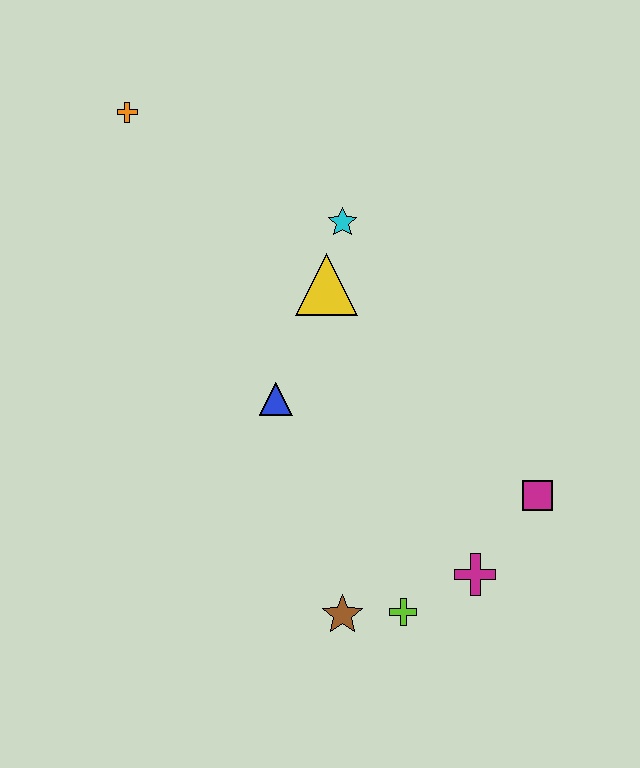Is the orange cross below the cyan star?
No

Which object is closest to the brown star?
The lime cross is closest to the brown star.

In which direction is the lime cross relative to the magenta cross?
The lime cross is to the left of the magenta cross.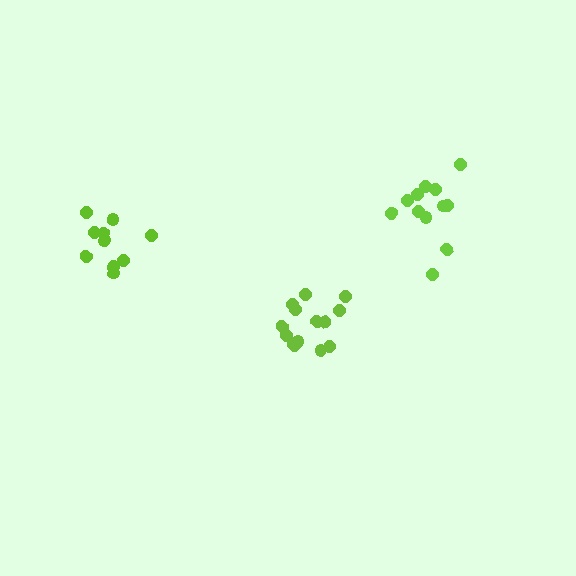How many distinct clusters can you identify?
There are 3 distinct clusters.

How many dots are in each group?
Group 1: 14 dots, Group 2: 12 dots, Group 3: 10 dots (36 total).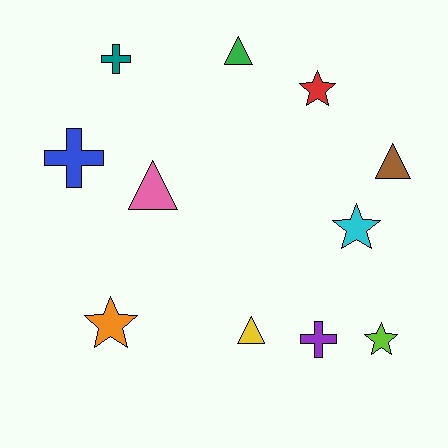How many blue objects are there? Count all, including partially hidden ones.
There is 1 blue object.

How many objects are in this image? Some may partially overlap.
There are 11 objects.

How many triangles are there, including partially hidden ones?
There are 4 triangles.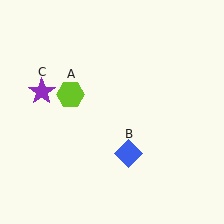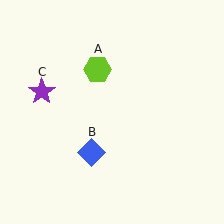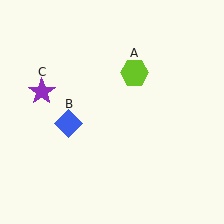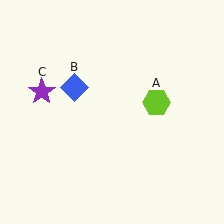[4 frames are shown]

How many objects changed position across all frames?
2 objects changed position: lime hexagon (object A), blue diamond (object B).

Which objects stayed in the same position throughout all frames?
Purple star (object C) remained stationary.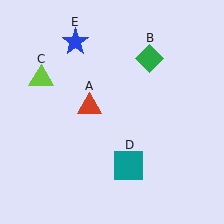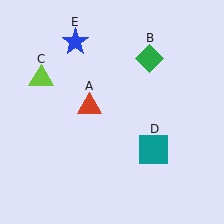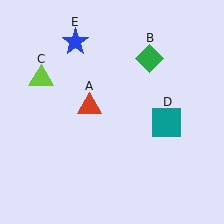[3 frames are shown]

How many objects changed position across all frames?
1 object changed position: teal square (object D).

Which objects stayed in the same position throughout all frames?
Red triangle (object A) and green diamond (object B) and lime triangle (object C) and blue star (object E) remained stationary.